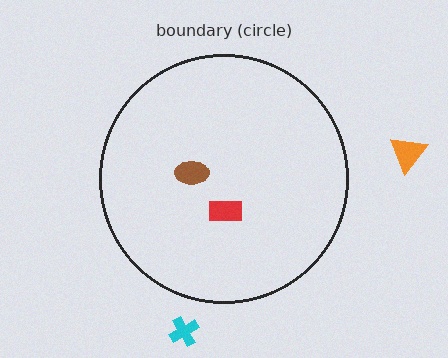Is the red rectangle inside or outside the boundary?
Inside.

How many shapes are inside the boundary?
2 inside, 2 outside.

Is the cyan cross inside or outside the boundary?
Outside.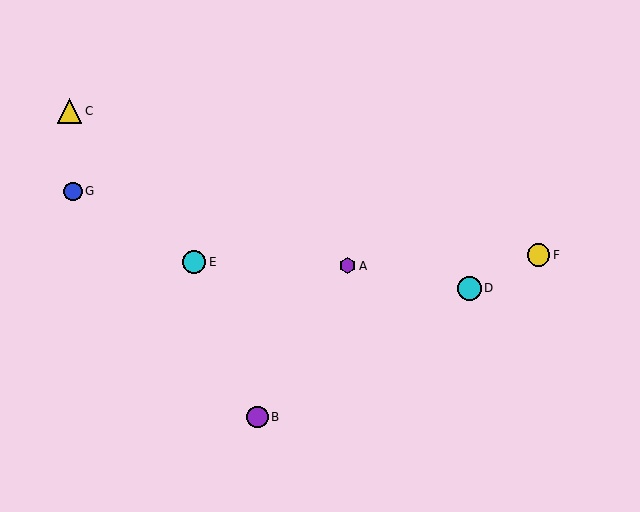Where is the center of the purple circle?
The center of the purple circle is at (257, 417).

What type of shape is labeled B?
Shape B is a purple circle.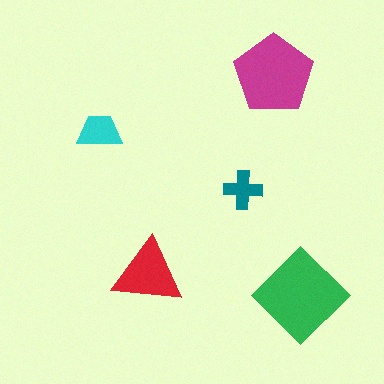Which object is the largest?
The green diamond.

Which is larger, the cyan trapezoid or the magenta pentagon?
The magenta pentagon.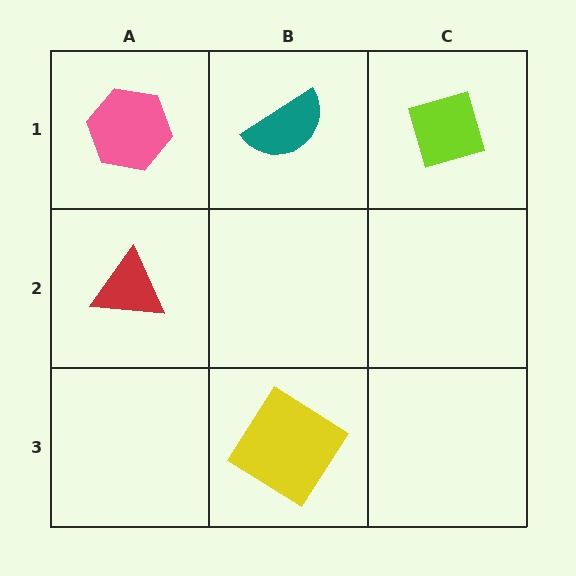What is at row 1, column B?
A teal semicircle.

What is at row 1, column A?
A pink hexagon.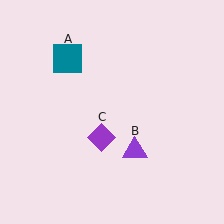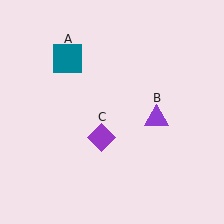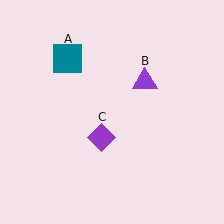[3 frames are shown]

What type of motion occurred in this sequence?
The purple triangle (object B) rotated counterclockwise around the center of the scene.